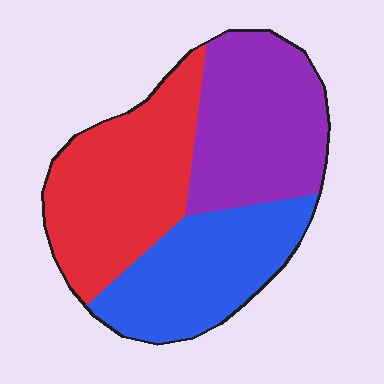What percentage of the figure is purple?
Purple covers around 35% of the figure.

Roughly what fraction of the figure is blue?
Blue takes up between a quarter and a half of the figure.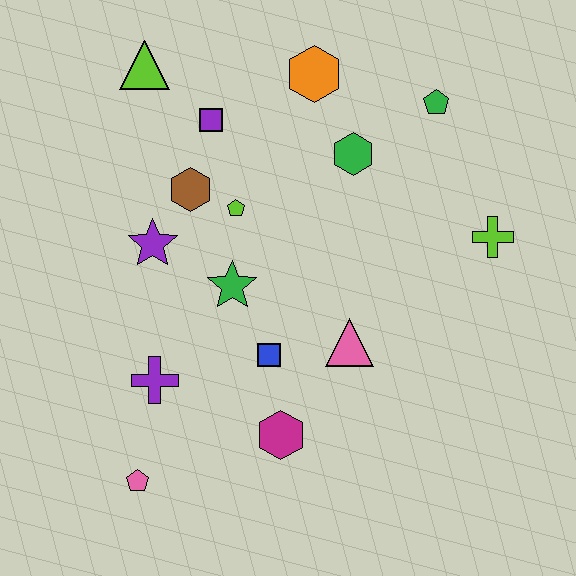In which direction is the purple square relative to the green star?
The purple square is above the green star.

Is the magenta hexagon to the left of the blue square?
No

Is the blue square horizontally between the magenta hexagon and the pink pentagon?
Yes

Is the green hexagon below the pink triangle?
No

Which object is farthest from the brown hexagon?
The lime cross is farthest from the brown hexagon.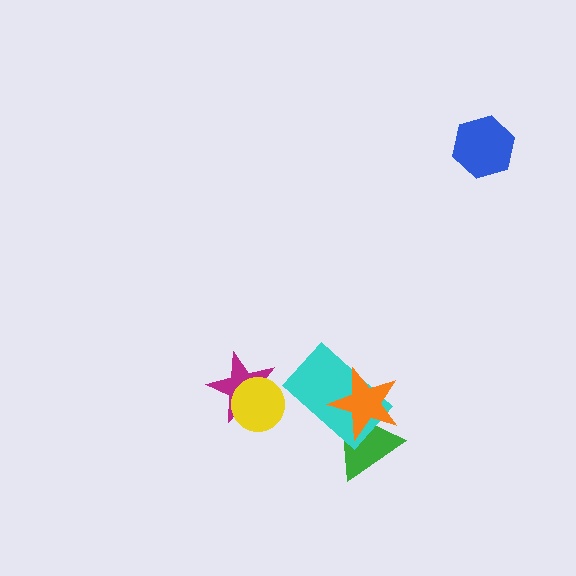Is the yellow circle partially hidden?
No, no other shape covers it.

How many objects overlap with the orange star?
2 objects overlap with the orange star.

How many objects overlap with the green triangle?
2 objects overlap with the green triangle.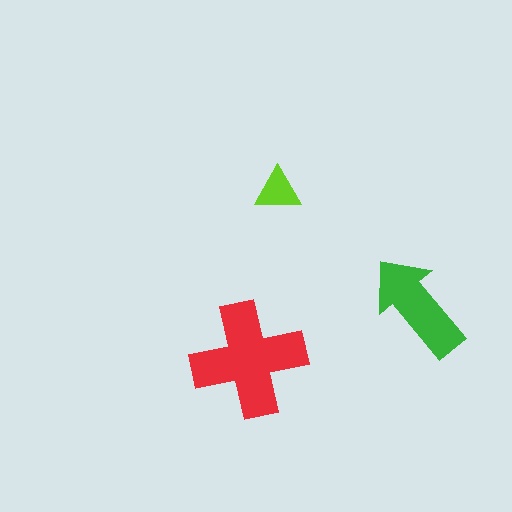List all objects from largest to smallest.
The red cross, the green arrow, the lime triangle.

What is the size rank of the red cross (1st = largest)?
1st.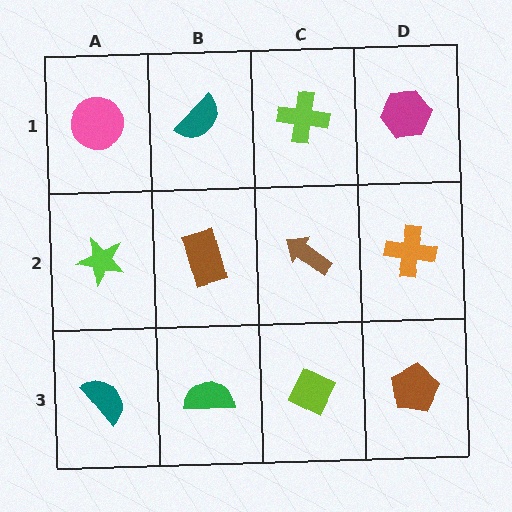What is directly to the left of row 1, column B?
A pink circle.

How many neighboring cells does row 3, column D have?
2.